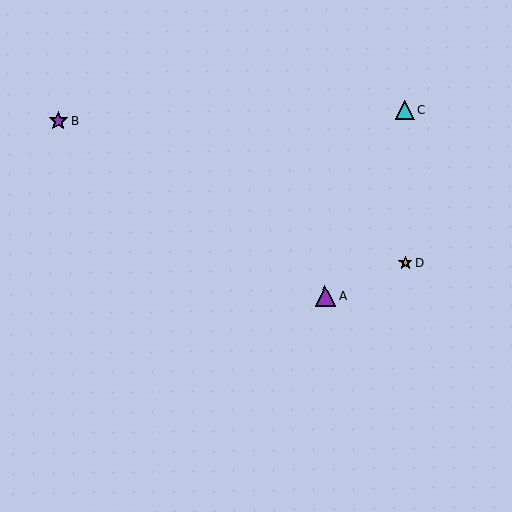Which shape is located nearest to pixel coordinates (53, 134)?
The purple star (labeled B) at (58, 121) is nearest to that location.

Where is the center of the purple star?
The center of the purple star is at (58, 121).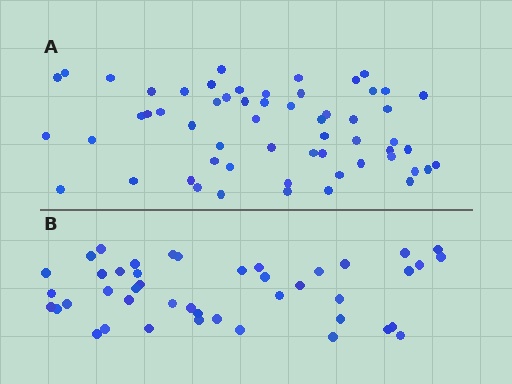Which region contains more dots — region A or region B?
Region A (the top region) has more dots.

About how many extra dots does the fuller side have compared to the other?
Region A has approximately 15 more dots than region B.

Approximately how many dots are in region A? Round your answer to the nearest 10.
About 60 dots. (The exact count is 58, which rounds to 60.)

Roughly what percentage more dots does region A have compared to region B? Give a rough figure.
About 30% more.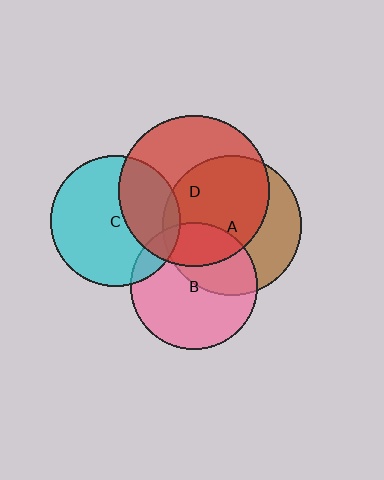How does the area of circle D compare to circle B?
Approximately 1.4 times.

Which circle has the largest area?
Circle D (red).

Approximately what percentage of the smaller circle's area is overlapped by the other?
Approximately 25%.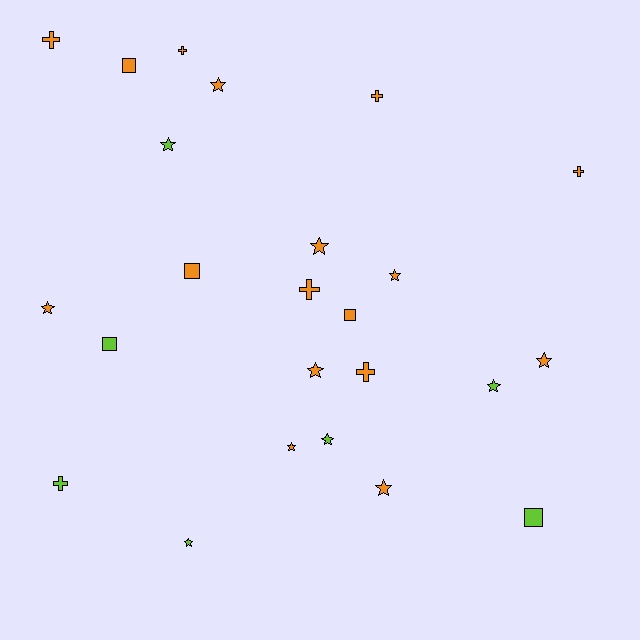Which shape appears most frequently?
Star, with 12 objects.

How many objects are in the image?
There are 24 objects.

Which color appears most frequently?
Orange, with 17 objects.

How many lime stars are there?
There are 4 lime stars.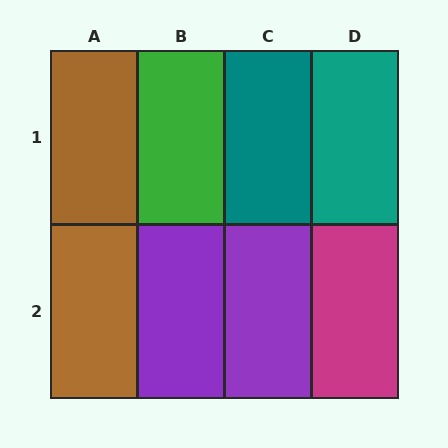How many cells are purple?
2 cells are purple.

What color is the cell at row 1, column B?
Green.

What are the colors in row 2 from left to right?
Brown, purple, purple, magenta.